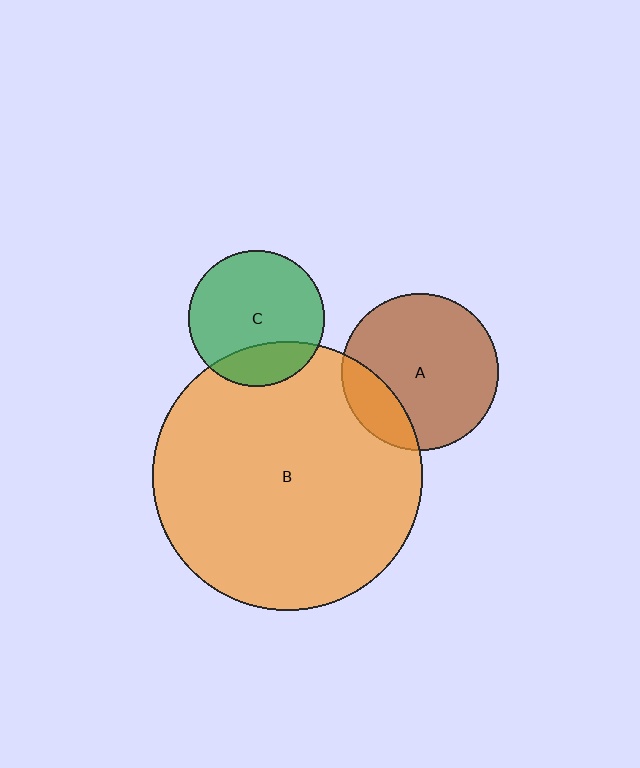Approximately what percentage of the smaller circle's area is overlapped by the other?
Approximately 25%.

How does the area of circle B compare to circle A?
Approximately 3.0 times.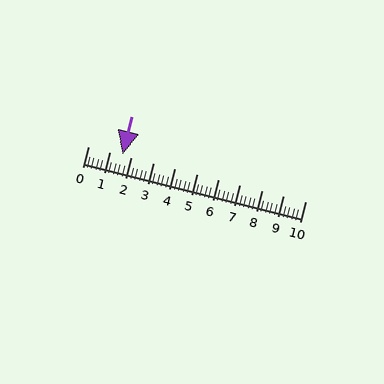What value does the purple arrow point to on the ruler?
The purple arrow points to approximately 1.6.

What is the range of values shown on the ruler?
The ruler shows values from 0 to 10.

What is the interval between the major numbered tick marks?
The major tick marks are spaced 1 units apart.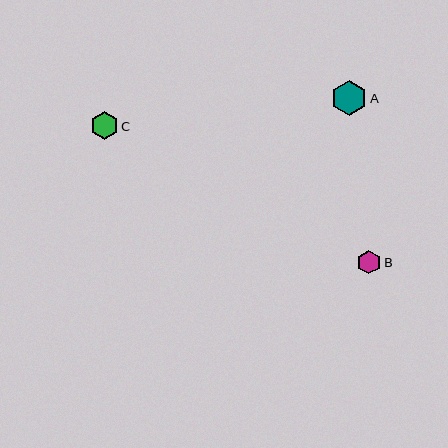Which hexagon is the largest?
Hexagon A is the largest with a size of approximately 36 pixels.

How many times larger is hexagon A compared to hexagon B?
Hexagon A is approximately 1.5 times the size of hexagon B.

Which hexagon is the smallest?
Hexagon B is the smallest with a size of approximately 24 pixels.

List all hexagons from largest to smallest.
From largest to smallest: A, C, B.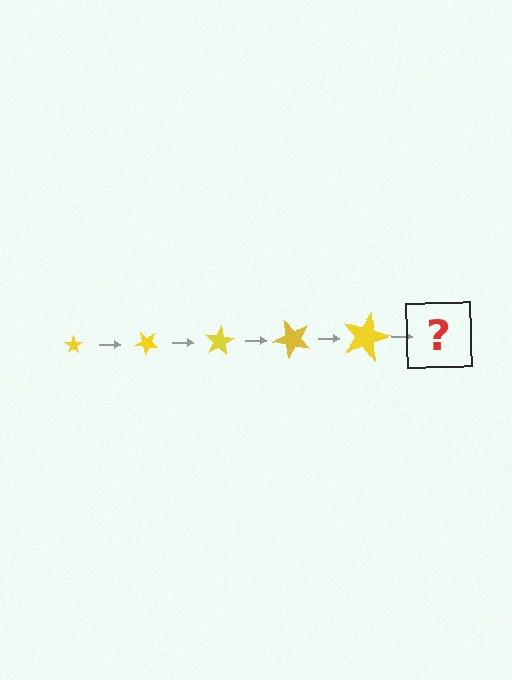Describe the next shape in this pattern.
It should be a star, larger than the previous one and rotated 200 degrees from the start.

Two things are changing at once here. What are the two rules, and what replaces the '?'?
The two rules are that the star grows larger each step and it rotates 40 degrees each step. The '?' should be a star, larger than the previous one and rotated 200 degrees from the start.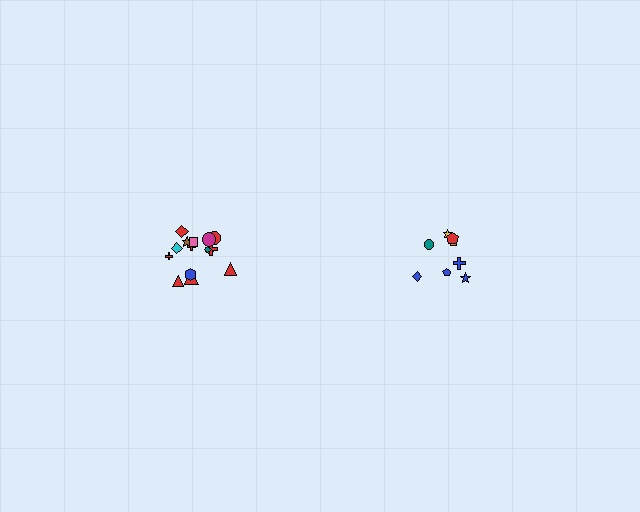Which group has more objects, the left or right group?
The left group.